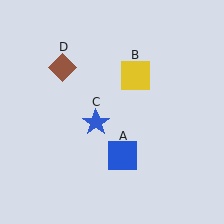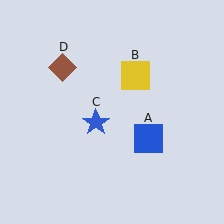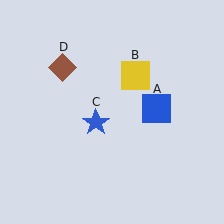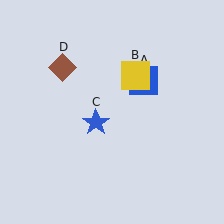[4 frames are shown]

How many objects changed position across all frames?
1 object changed position: blue square (object A).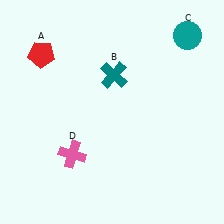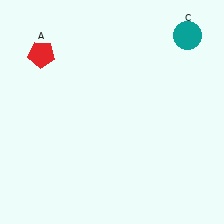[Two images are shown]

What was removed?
The pink cross (D), the teal cross (B) were removed in Image 2.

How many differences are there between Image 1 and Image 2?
There are 2 differences between the two images.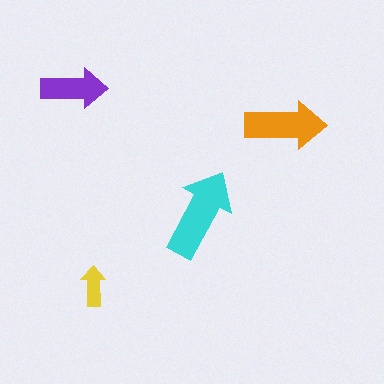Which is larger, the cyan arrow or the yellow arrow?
The cyan one.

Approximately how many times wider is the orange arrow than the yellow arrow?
About 2 times wider.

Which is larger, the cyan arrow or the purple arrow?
The cyan one.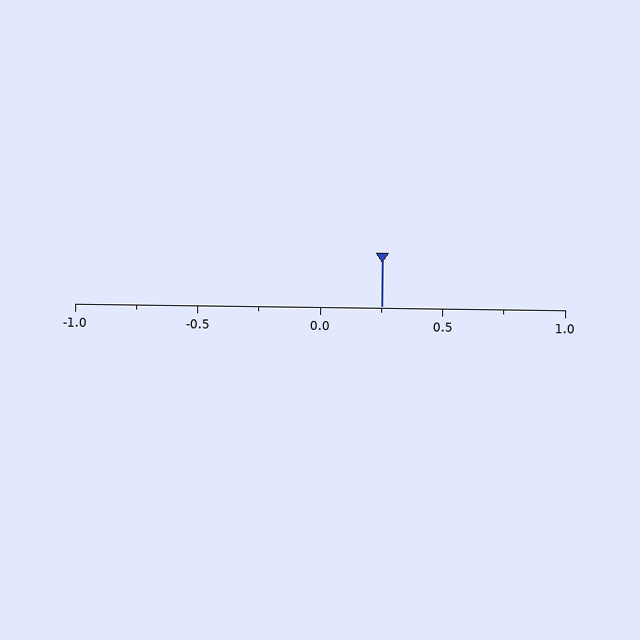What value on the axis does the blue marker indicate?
The marker indicates approximately 0.25.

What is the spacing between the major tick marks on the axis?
The major ticks are spaced 0.5 apart.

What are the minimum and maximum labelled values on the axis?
The axis runs from -1.0 to 1.0.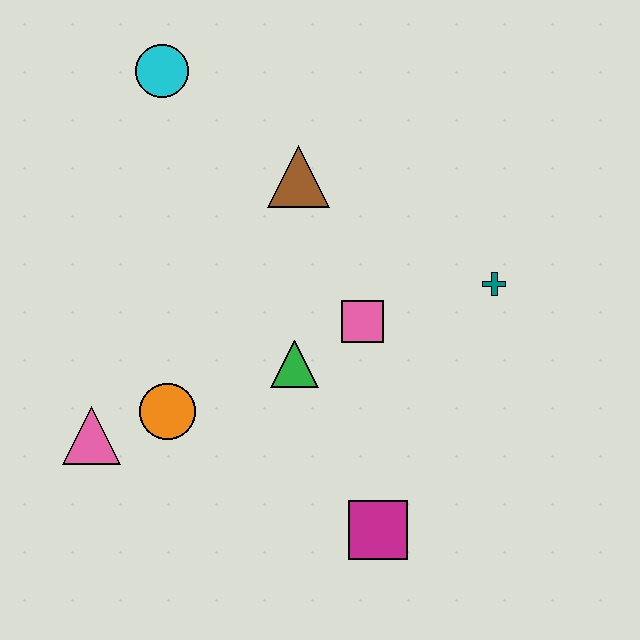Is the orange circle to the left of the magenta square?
Yes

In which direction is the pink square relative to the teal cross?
The pink square is to the left of the teal cross.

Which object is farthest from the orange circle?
The teal cross is farthest from the orange circle.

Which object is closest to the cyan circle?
The brown triangle is closest to the cyan circle.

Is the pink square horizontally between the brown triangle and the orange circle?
No